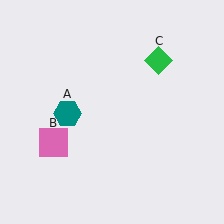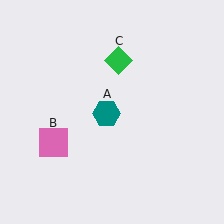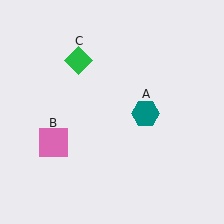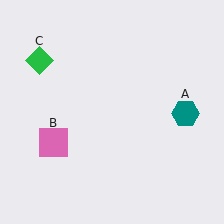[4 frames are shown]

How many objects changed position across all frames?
2 objects changed position: teal hexagon (object A), green diamond (object C).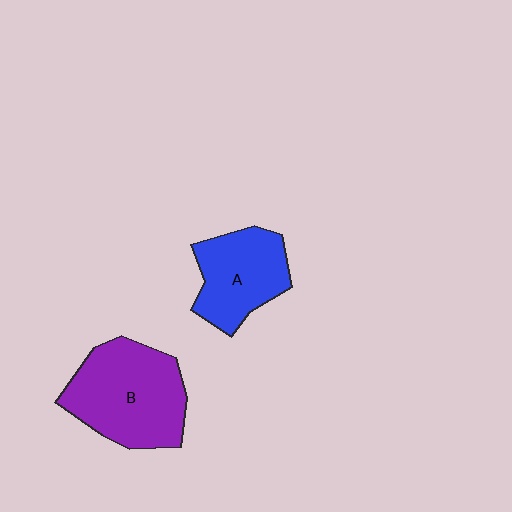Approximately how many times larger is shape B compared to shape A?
Approximately 1.4 times.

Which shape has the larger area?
Shape B (purple).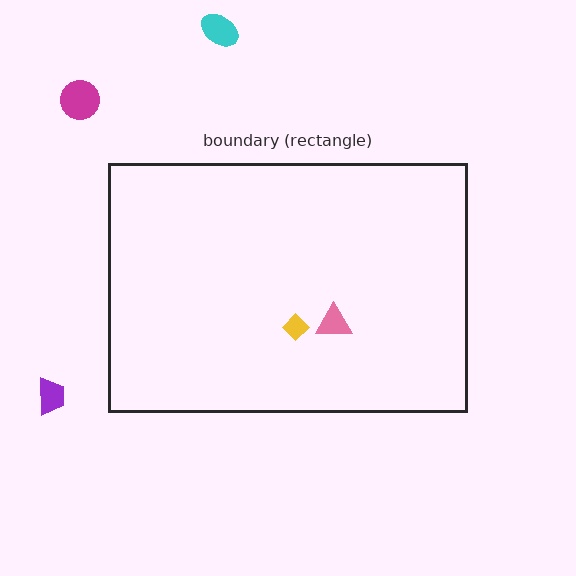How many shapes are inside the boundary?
2 inside, 3 outside.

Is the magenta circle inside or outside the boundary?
Outside.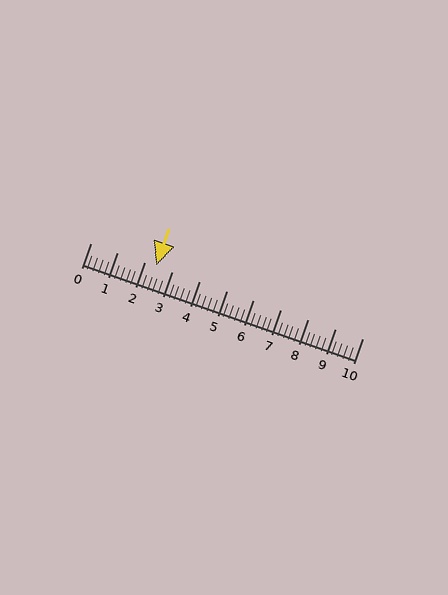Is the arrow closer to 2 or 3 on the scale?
The arrow is closer to 2.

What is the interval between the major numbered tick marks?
The major tick marks are spaced 1 units apart.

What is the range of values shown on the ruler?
The ruler shows values from 0 to 10.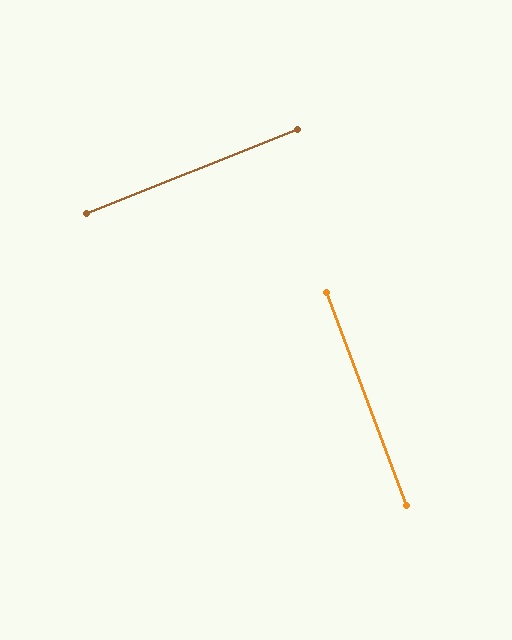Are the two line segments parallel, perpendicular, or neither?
Perpendicular — they meet at approximately 89°.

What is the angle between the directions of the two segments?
Approximately 89 degrees.